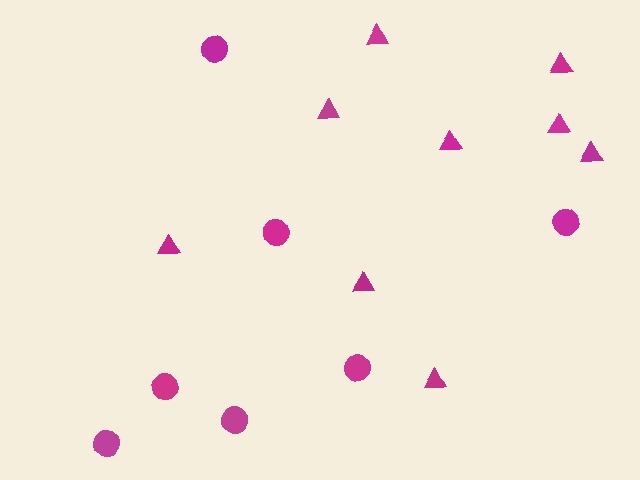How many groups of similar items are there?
There are 2 groups: one group of triangles (9) and one group of circles (7).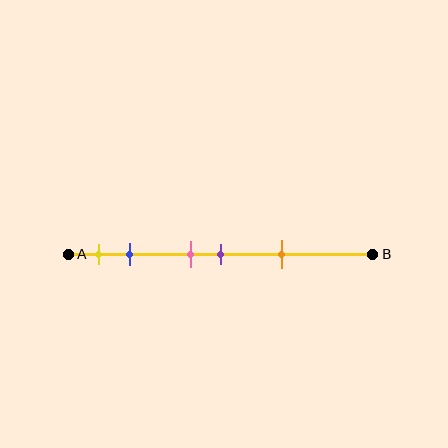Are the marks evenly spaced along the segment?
No, the marks are not evenly spaced.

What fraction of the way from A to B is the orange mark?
The orange mark is approximately 70% (0.7) of the way from A to B.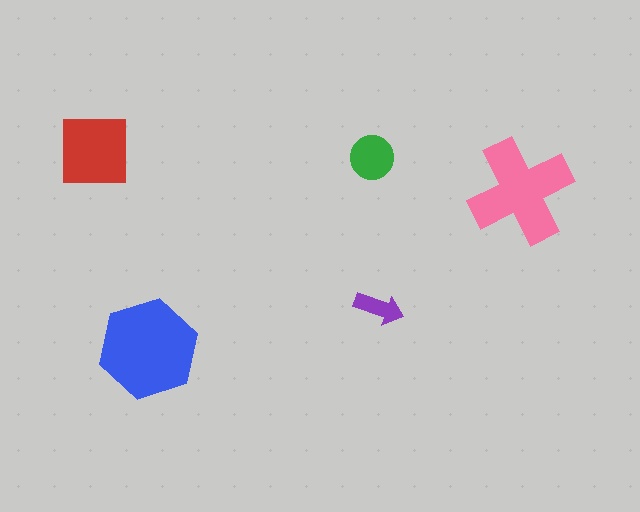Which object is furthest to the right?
The pink cross is rightmost.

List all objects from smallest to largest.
The purple arrow, the green circle, the red square, the pink cross, the blue hexagon.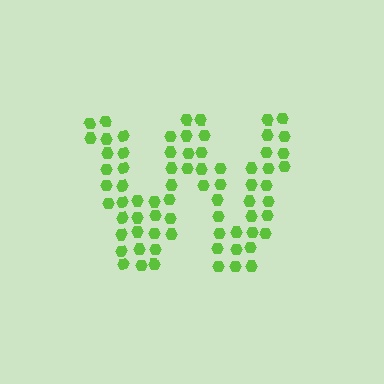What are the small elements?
The small elements are hexagons.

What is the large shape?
The large shape is the letter W.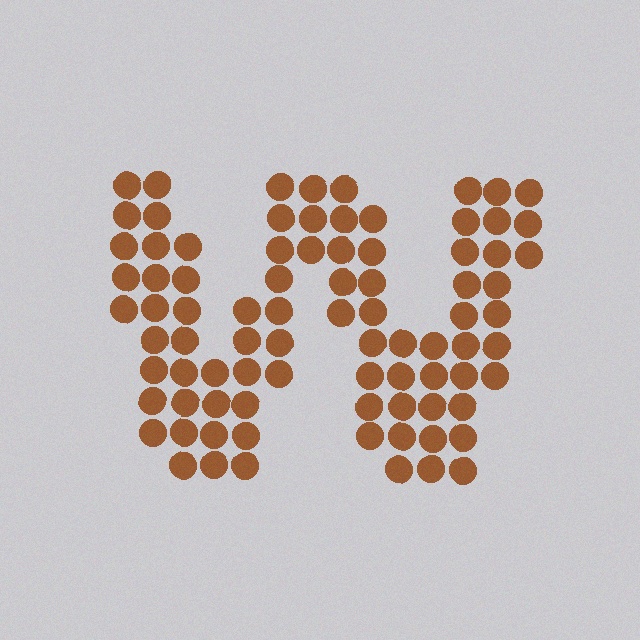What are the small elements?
The small elements are circles.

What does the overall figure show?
The overall figure shows the letter W.